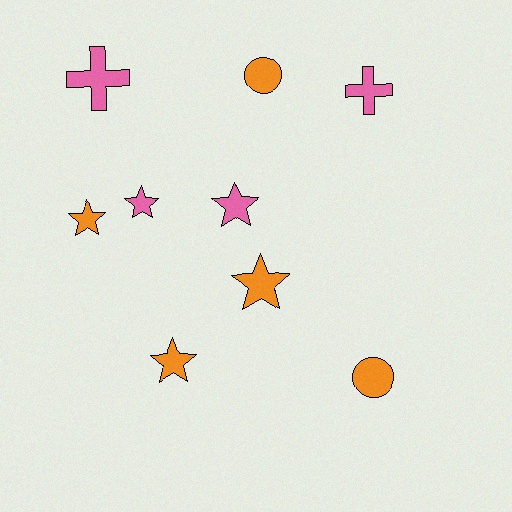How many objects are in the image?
There are 9 objects.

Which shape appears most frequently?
Star, with 5 objects.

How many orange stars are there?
There are 3 orange stars.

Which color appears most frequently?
Orange, with 5 objects.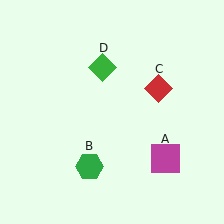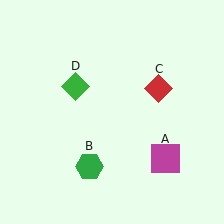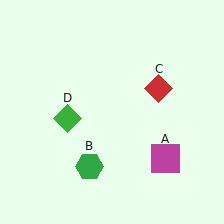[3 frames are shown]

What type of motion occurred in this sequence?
The green diamond (object D) rotated counterclockwise around the center of the scene.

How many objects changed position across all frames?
1 object changed position: green diamond (object D).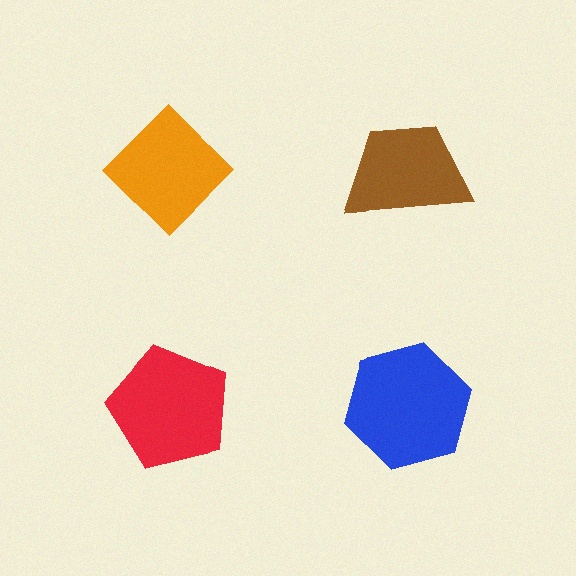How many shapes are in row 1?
2 shapes.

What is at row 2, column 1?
A red pentagon.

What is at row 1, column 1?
An orange diamond.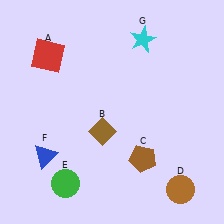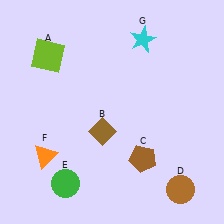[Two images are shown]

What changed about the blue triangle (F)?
In Image 1, F is blue. In Image 2, it changed to orange.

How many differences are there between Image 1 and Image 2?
There are 2 differences between the two images.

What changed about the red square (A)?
In Image 1, A is red. In Image 2, it changed to lime.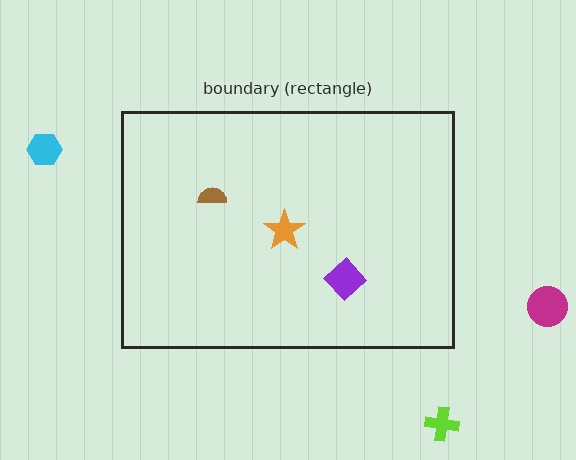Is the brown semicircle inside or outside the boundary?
Inside.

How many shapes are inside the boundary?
3 inside, 3 outside.